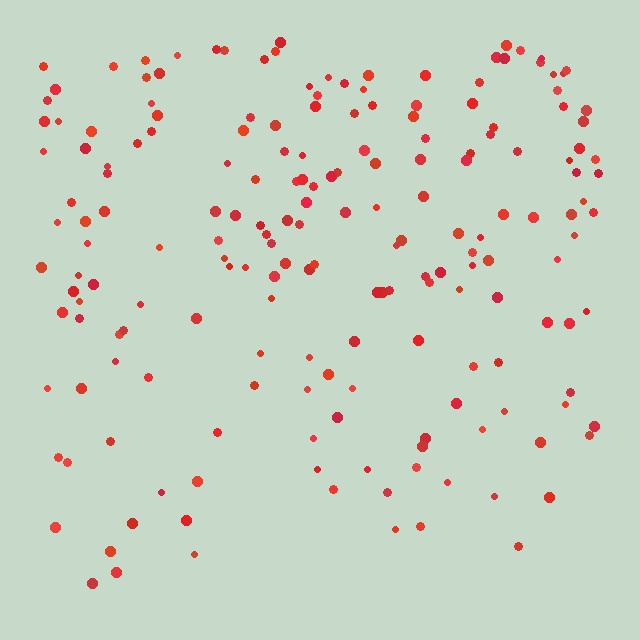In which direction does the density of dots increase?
From bottom to top, with the top side densest.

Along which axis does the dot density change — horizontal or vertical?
Vertical.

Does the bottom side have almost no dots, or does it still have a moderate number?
Still a moderate number, just noticeably fewer than the top.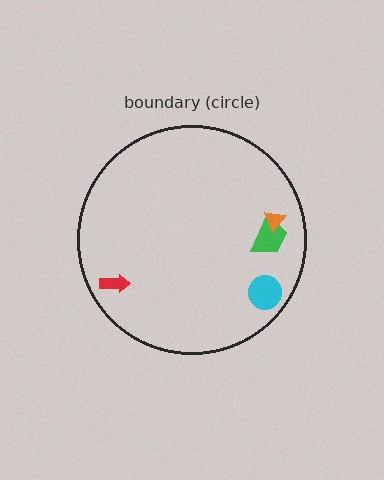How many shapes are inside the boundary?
4 inside, 0 outside.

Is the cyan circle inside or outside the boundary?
Inside.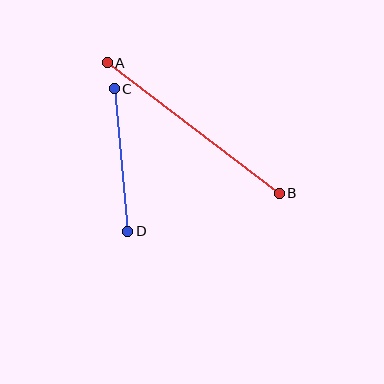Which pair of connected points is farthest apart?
Points A and B are farthest apart.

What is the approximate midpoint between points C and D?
The midpoint is at approximately (121, 160) pixels.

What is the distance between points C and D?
The distance is approximately 143 pixels.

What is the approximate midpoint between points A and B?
The midpoint is at approximately (193, 128) pixels.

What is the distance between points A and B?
The distance is approximately 216 pixels.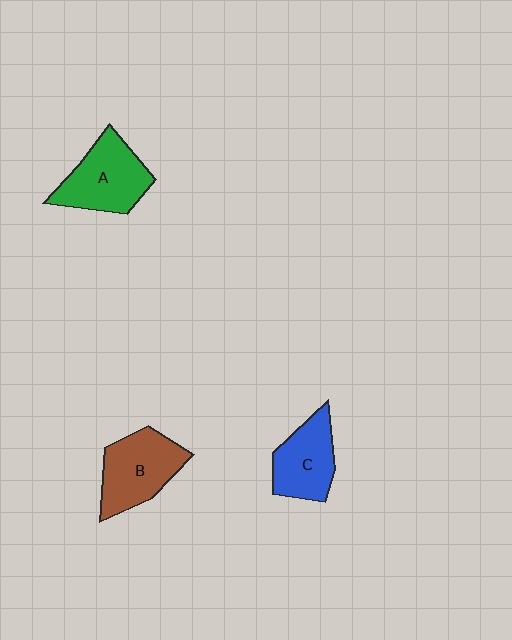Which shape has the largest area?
Shape A (green).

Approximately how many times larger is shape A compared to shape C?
Approximately 1.2 times.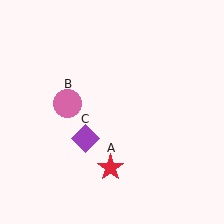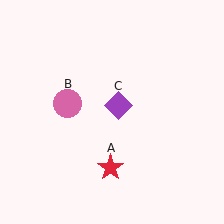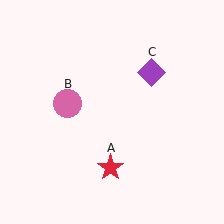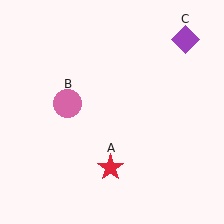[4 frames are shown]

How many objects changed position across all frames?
1 object changed position: purple diamond (object C).